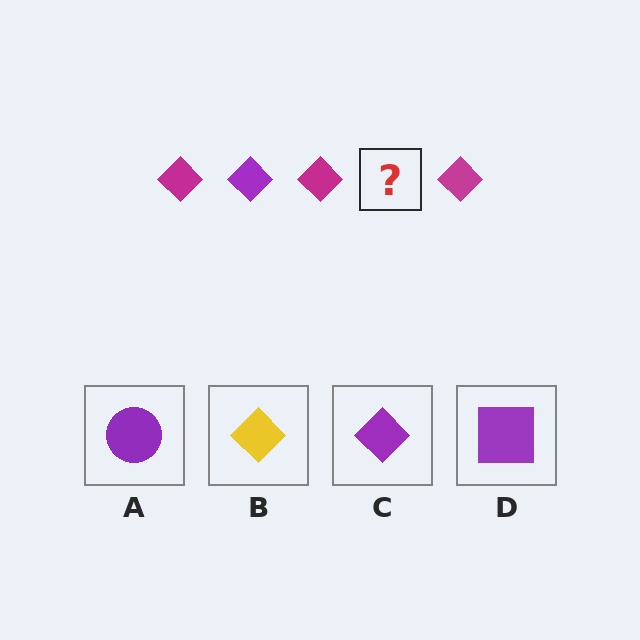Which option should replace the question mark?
Option C.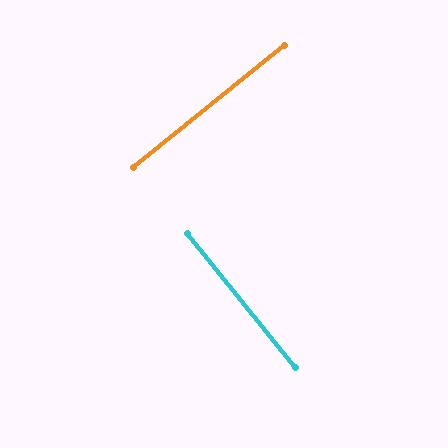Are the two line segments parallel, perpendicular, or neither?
Perpendicular — they meet at approximately 90°.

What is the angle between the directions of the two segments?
Approximately 90 degrees.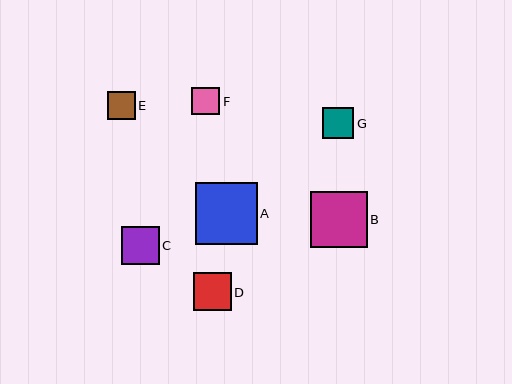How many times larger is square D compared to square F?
Square D is approximately 1.3 times the size of square F.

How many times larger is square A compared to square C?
Square A is approximately 1.6 times the size of square C.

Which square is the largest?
Square A is the largest with a size of approximately 62 pixels.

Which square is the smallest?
Square F is the smallest with a size of approximately 28 pixels.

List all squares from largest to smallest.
From largest to smallest: A, B, C, D, G, E, F.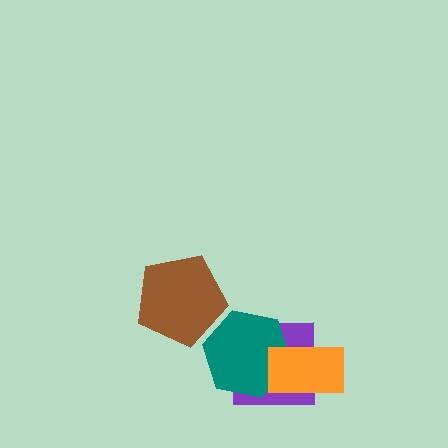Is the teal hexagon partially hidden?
Yes, it is partially covered by another shape.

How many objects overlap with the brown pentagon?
0 objects overlap with the brown pentagon.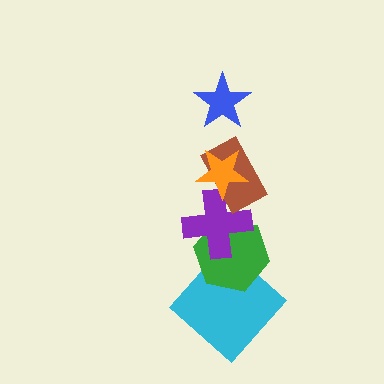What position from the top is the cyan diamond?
The cyan diamond is 6th from the top.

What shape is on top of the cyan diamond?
The green hexagon is on top of the cyan diamond.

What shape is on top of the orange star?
The blue star is on top of the orange star.